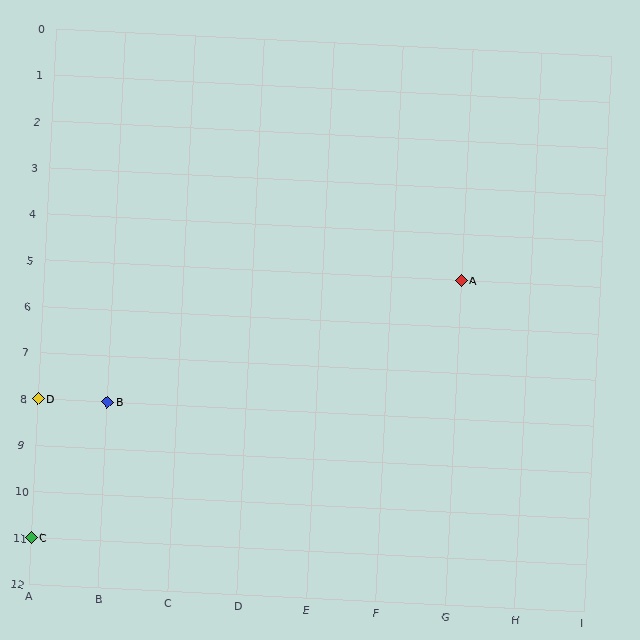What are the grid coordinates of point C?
Point C is at grid coordinates (A, 11).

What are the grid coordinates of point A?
Point A is at grid coordinates (G, 5).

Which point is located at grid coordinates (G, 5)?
Point A is at (G, 5).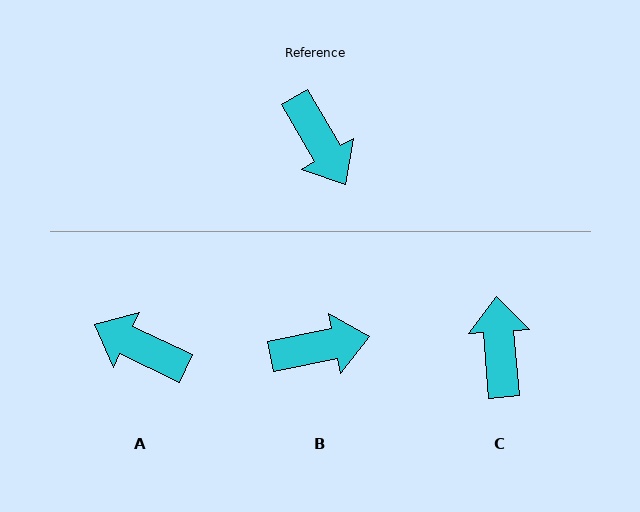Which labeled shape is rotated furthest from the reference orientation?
C, about 154 degrees away.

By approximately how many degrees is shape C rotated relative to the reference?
Approximately 154 degrees counter-clockwise.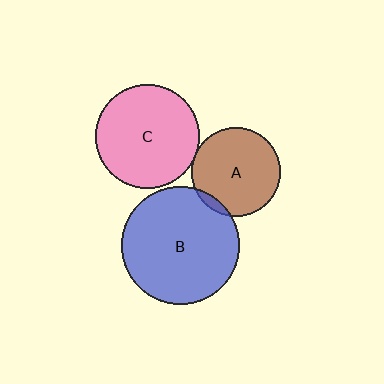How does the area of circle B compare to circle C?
Approximately 1.3 times.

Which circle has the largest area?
Circle B (blue).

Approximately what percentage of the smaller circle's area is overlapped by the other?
Approximately 5%.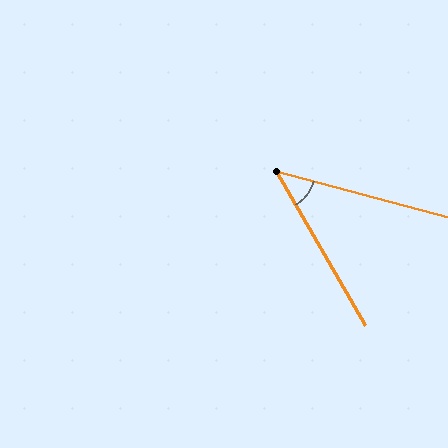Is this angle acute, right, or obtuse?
It is acute.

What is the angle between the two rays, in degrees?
Approximately 45 degrees.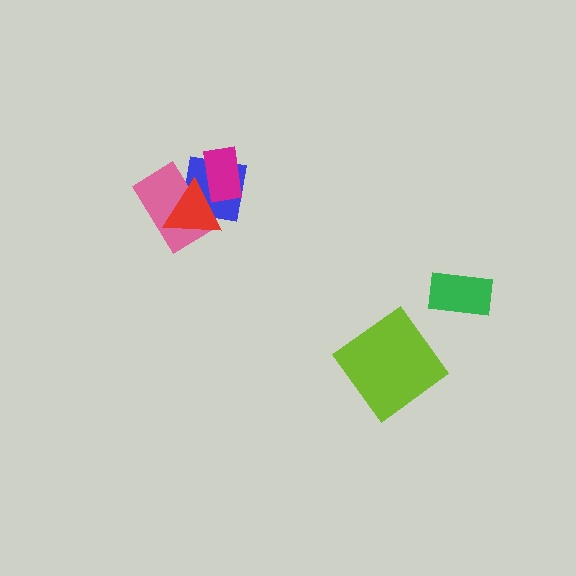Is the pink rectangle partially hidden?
Yes, it is partially covered by another shape.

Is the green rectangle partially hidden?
No, no other shape covers it.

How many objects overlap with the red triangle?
3 objects overlap with the red triangle.